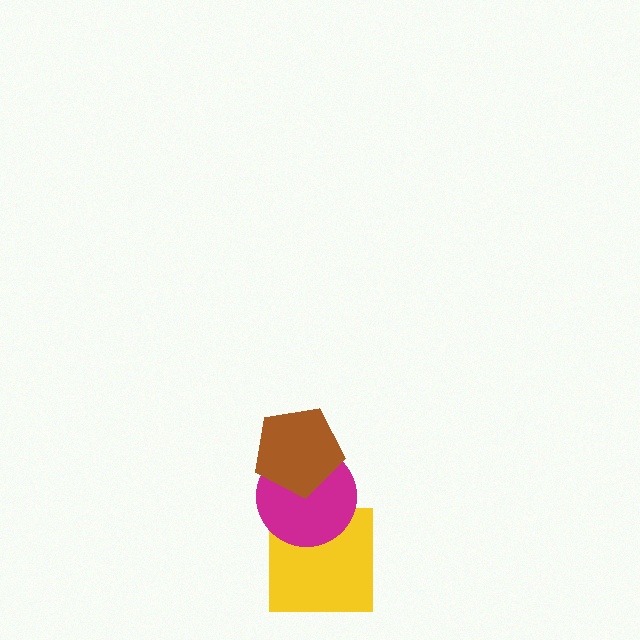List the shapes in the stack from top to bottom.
From top to bottom: the brown pentagon, the magenta circle, the yellow square.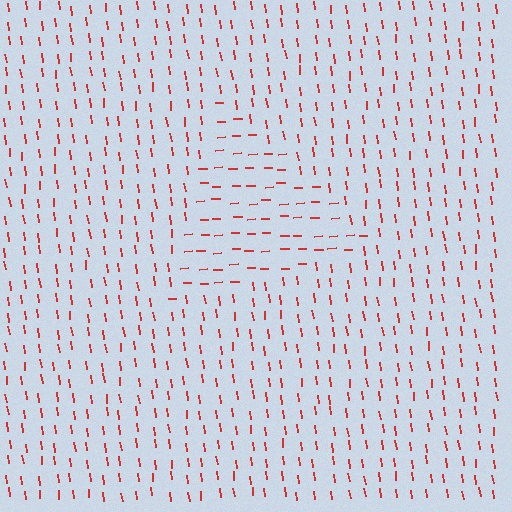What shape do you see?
I see a triangle.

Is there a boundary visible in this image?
Yes, there is a texture boundary formed by a change in line orientation.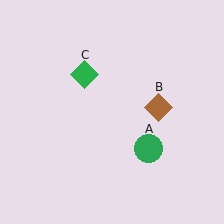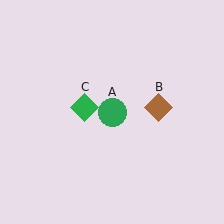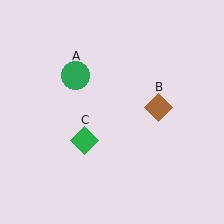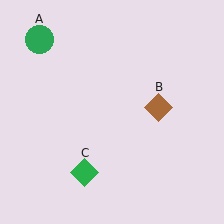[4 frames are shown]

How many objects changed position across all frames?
2 objects changed position: green circle (object A), green diamond (object C).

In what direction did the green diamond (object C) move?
The green diamond (object C) moved down.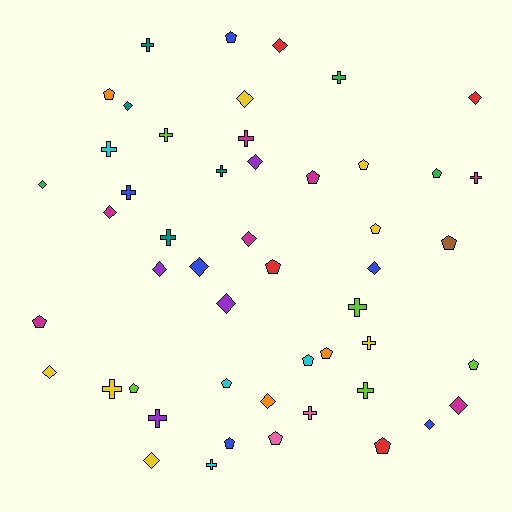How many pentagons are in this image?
There are 17 pentagons.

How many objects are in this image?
There are 50 objects.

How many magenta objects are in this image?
There are 7 magenta objects.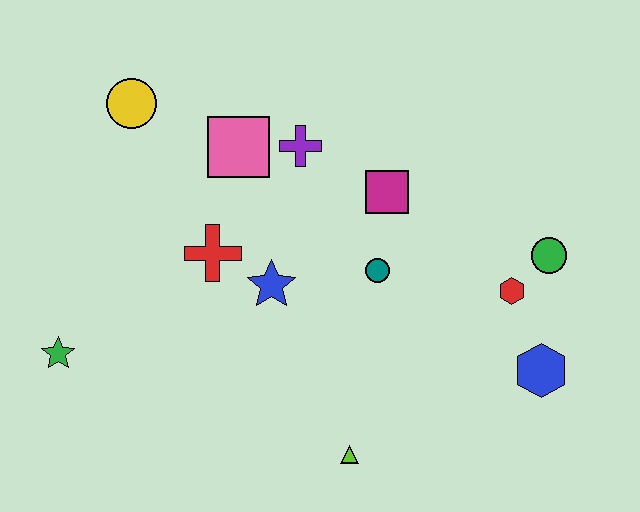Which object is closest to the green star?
The red cross is closest to the green star.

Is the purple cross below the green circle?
No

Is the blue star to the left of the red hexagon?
Yes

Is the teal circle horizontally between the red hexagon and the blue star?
Yes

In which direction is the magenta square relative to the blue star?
The magenta square is to the right of the blue star.